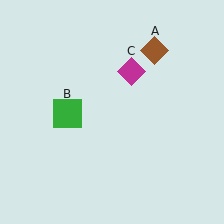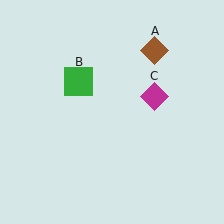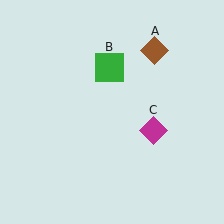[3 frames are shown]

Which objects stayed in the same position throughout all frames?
Brown diamond (object A) remained stationary.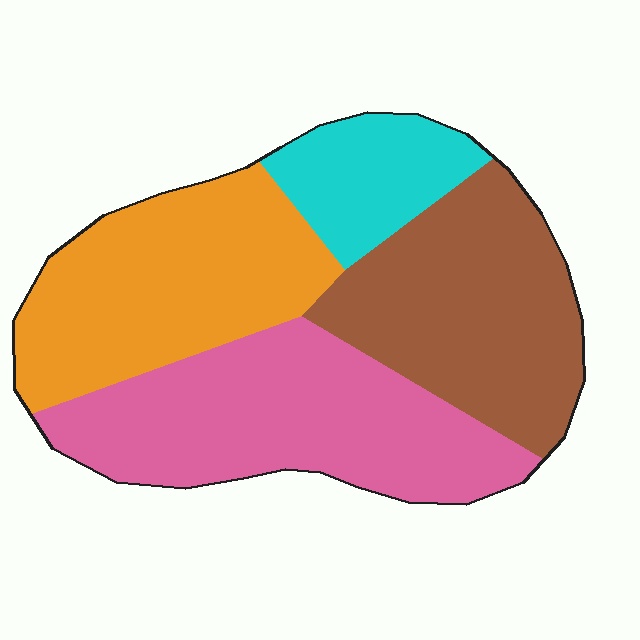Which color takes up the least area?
Cyan, at roughly 10%.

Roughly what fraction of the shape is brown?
Brown takes up about one quarter (1/4) of the shape.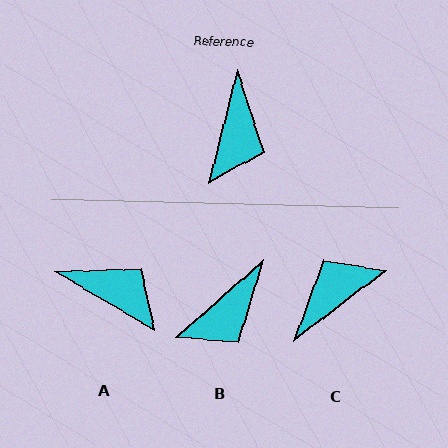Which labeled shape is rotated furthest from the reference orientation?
C, about 142 degrees away.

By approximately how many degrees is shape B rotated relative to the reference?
Approximately 34 degrees clockwise.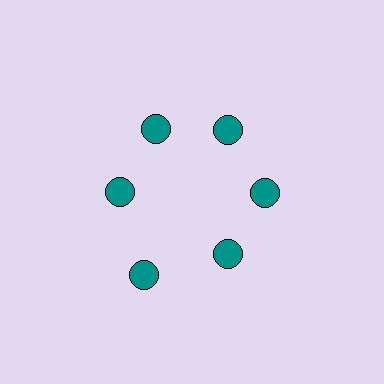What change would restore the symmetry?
The symmetry would be restored by moving it inward, back onto the ring so that all 6 circles sit at equal angles and equal distance from the center.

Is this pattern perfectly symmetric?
No. The 6 teal circles are arranged in a ring, but one element near the 7 o'clock position is pushed outward from the center, breaking the 6-fold rotational symmetry.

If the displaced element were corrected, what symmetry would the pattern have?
It would have 6-fold rotational symmetry — the pattern would map onto itself every 60 degrees.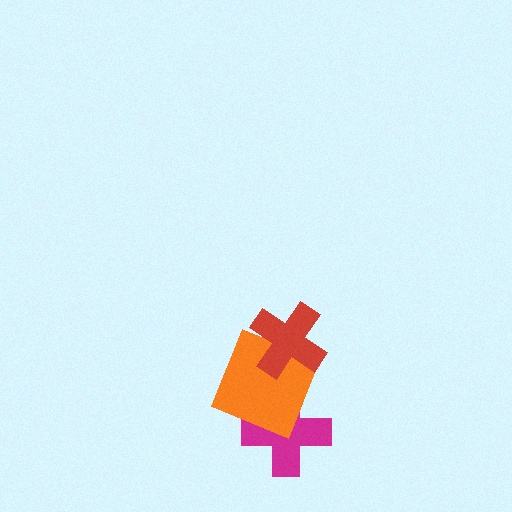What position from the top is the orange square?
The orange square is 2nd from the top.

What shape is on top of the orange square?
The red cross is on top of the orange square.